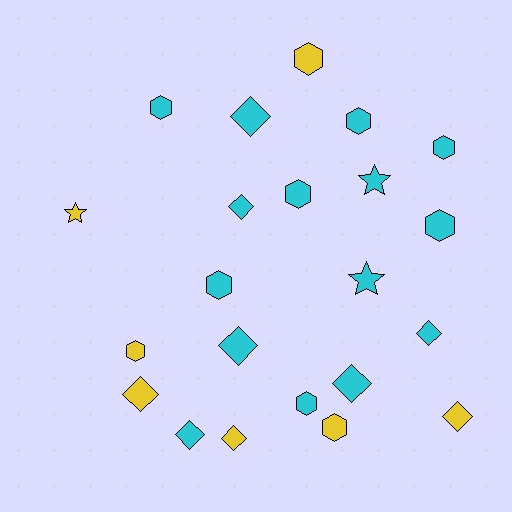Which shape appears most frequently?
Hexagon, with 10 objects.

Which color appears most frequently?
Cyan, with 15 objects.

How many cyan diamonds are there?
There are 6 cyan diamonds.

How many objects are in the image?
There are 22 objects.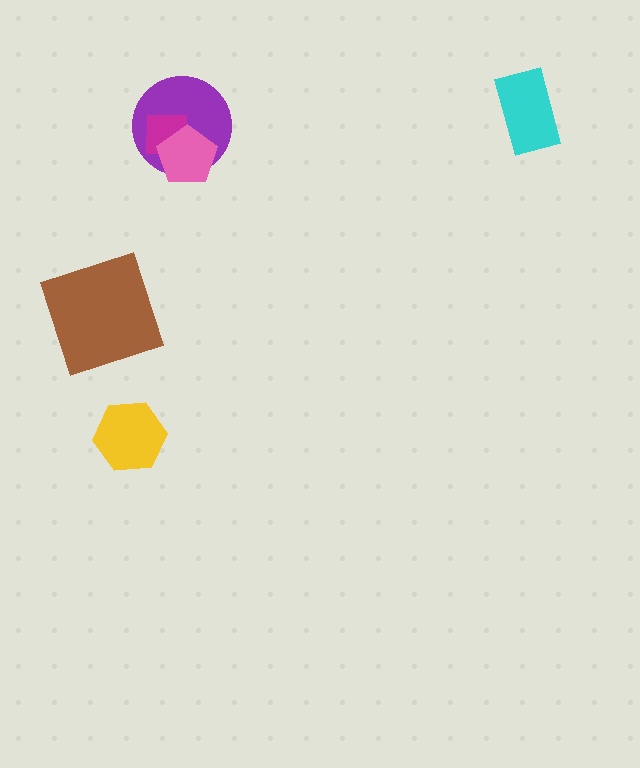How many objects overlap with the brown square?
0 objects overlap with the brown square.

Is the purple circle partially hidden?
Yes, it is partially covered by another shape.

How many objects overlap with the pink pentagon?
2 objects overlap with the pink pentagon.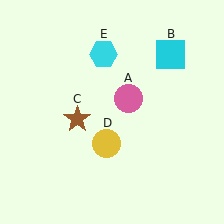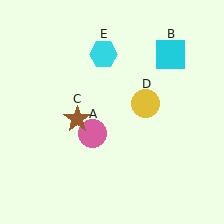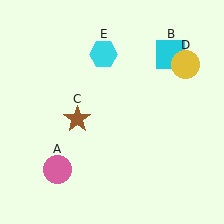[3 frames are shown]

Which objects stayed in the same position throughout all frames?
Cyan square (object B) and brown star (object C) and cyan hexagon (object E) remained stationary.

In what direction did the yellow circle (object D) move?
The yellow circle (object D) moved up and to the right.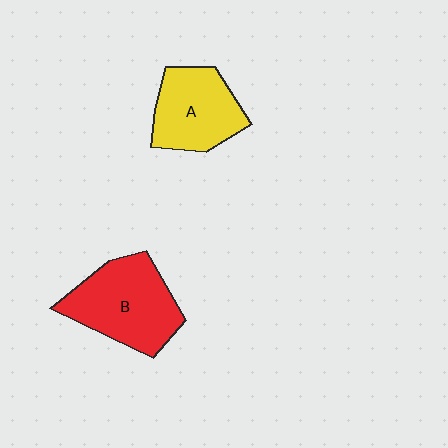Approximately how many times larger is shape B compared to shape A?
Approximately 1.2 times.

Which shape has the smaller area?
Shape A (yellow).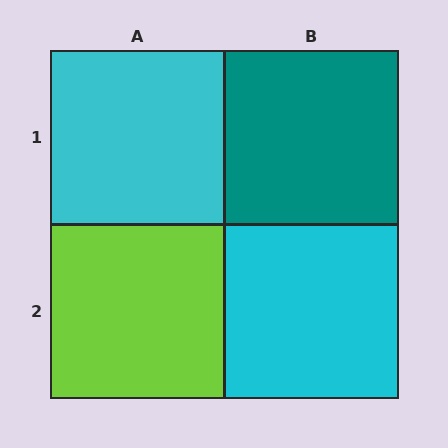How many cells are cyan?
2 cells are cyan.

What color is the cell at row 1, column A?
Cyan.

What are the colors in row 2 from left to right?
Lime, cyan.